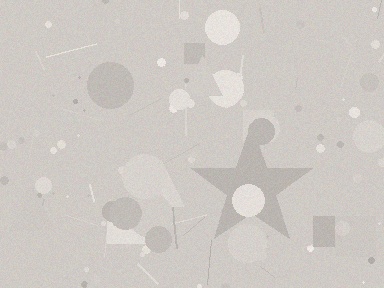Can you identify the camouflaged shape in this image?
The camouflaged shape is a star.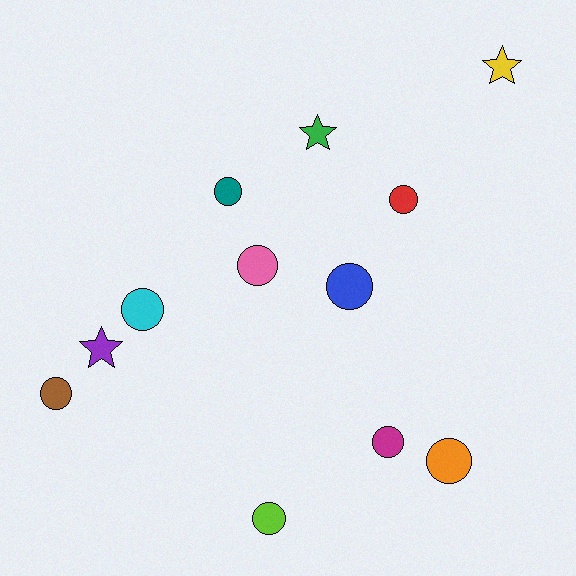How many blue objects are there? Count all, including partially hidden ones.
There is 1 blue object.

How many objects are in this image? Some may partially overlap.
There are 12 objects.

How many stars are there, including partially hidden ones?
There are 3 stars.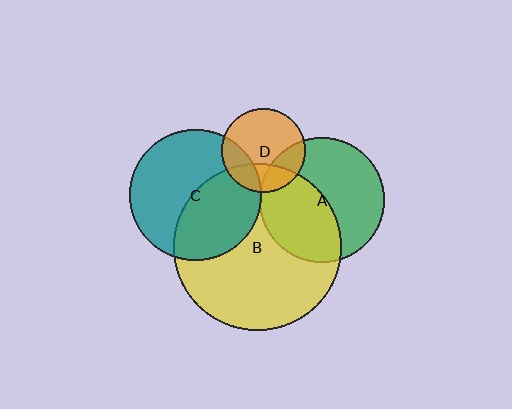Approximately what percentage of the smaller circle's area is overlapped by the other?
Approximately 45%.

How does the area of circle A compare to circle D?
Approximately 2.3 times.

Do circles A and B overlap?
Yes.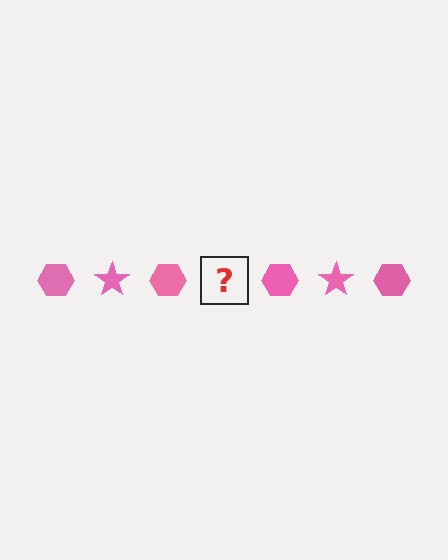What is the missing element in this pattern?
The missing element is a pink star.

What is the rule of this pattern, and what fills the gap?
The rule is that the pattern cycles through hexagon, star shapes in pink. The gap should be filled with a pink star.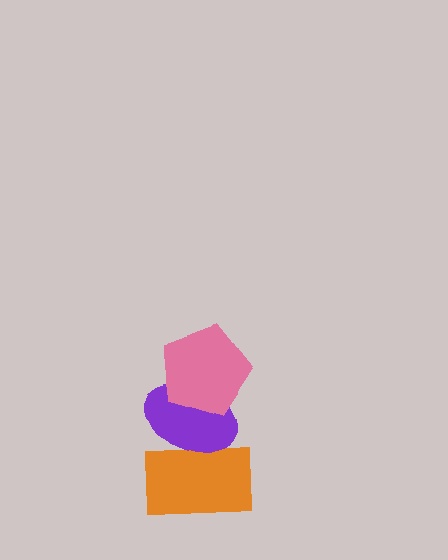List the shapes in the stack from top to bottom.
From top to bottom: the pink pentagon, the purple ellipse, the orange rectangle.